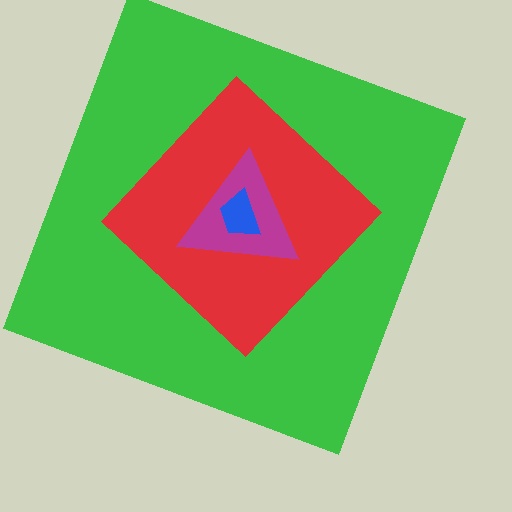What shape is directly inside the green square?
The red diamond.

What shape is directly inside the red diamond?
The magenta triangle.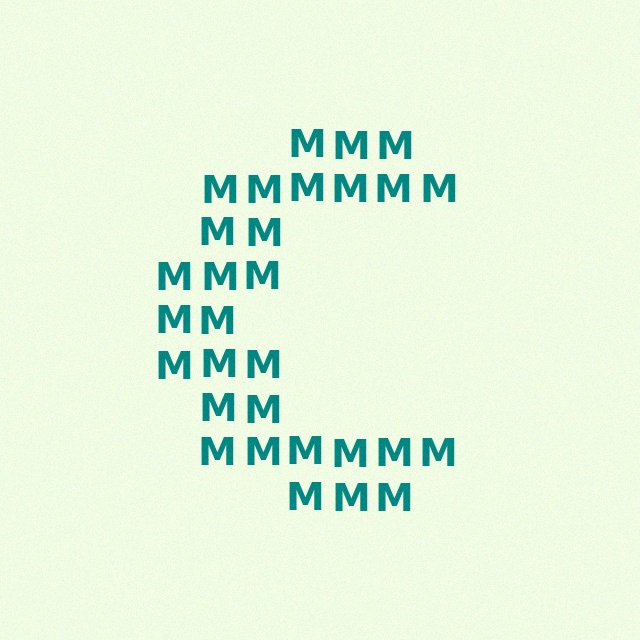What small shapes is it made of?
It is made of small letter M's.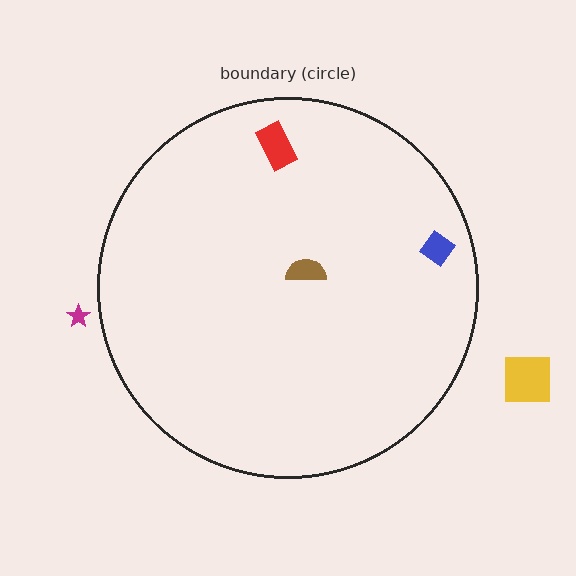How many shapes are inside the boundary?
3 inside, 2 outside.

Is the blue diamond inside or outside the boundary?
Inside.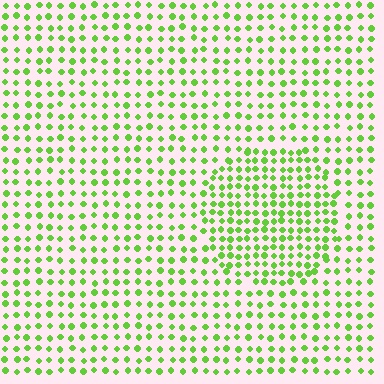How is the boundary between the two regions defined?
The boundary is defined by a change in element density (approximately 1.6x ratio). All elements are the same color, size, and shape.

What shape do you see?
I see a circle.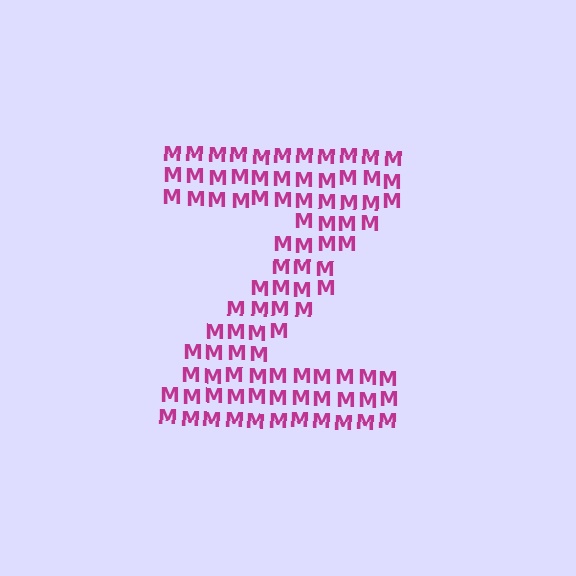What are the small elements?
The small elements are letter M's.